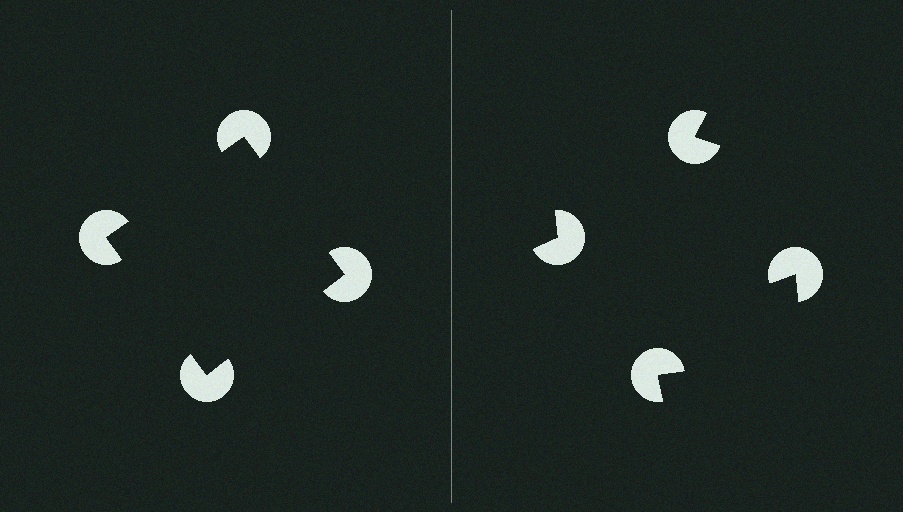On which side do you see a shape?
An illusory square appears on the left side. On the right side the wedge cuts are rotated, so no coherent shape forms.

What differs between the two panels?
The pac-man discs are positioned identically on both sides; only the wedge orientations differ. On the left they align to a square; on the right they are misaligned.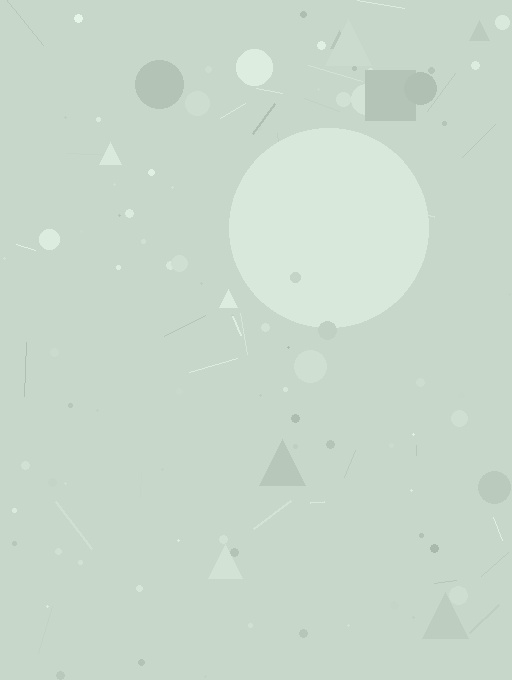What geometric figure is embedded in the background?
A circle is embedded in the background.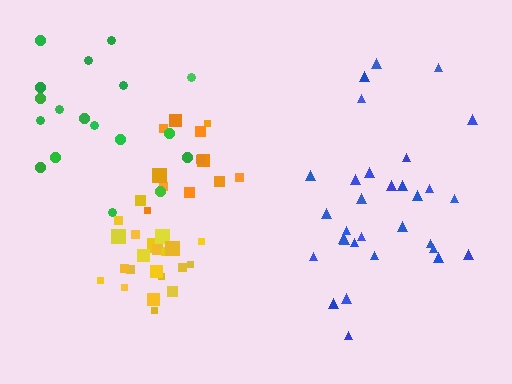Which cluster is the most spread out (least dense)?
Green.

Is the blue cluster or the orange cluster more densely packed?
Orange.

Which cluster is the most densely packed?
Yellow.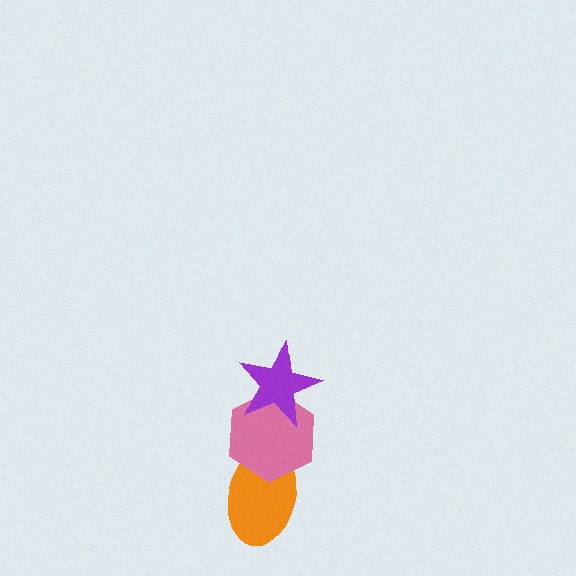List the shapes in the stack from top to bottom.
From top to bottom: the purple star, the pink hexagon, the orange ellipse.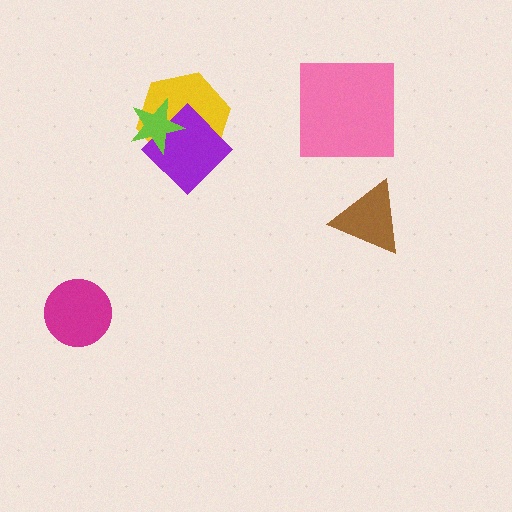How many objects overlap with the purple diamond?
2 objects overlap with the purple diamond.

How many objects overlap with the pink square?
0 objects overlap with the pink square.